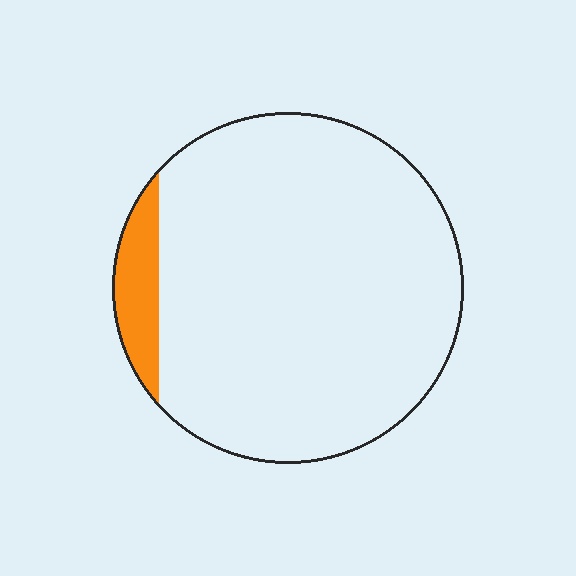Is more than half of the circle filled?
No.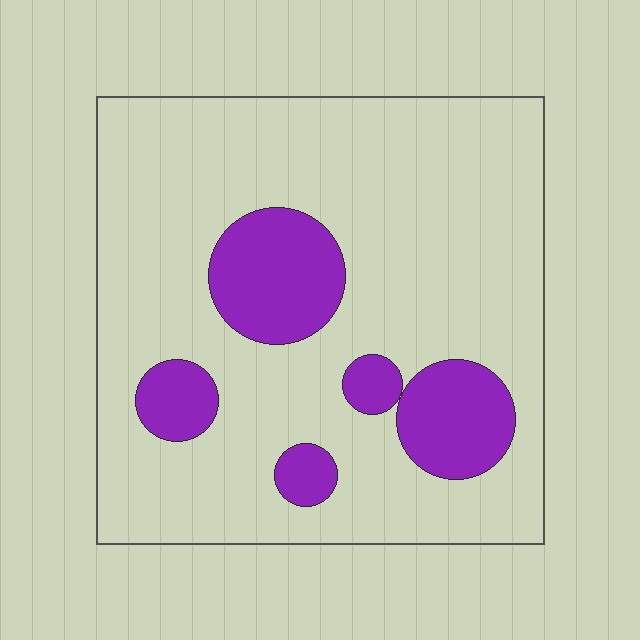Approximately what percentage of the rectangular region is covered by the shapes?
Approximately 20%.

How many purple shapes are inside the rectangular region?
5.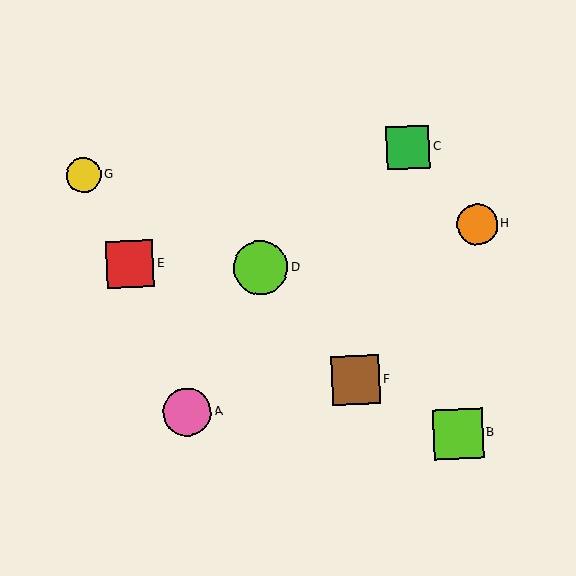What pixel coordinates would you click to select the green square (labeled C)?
Click at (408, 147) to select the green square C.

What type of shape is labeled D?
Shape D is a lime circle.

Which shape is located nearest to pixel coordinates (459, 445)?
The lime square (labeled B) at (458, 434) is nearest to that location.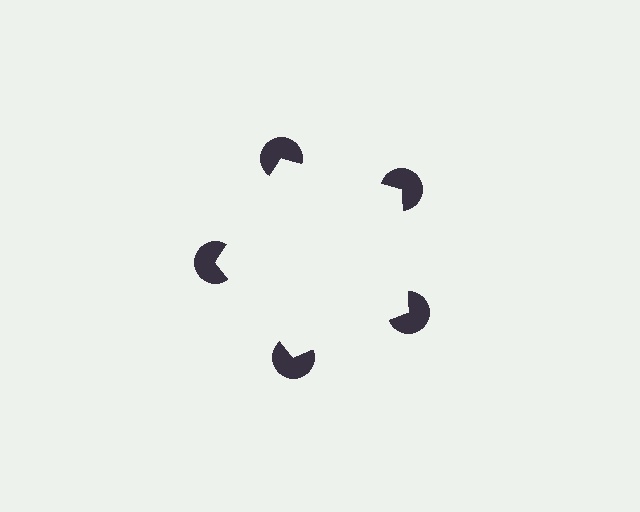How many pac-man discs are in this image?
There are 5 — one at each vertex of the illusory pentagon.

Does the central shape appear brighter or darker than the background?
It typically appears slightly brighter than the background, even though no actual brightness change is drawn.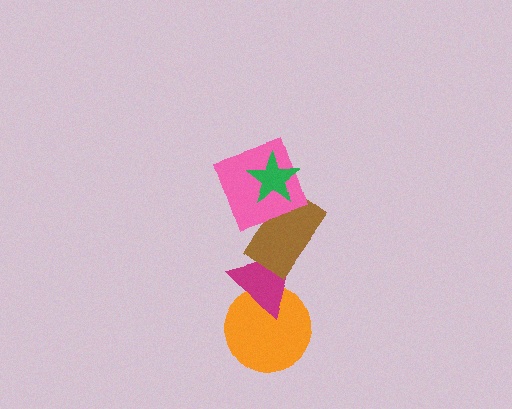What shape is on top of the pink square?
The green star is on top of the pink square.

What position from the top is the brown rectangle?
The brown rectangle is 3rd from the top.